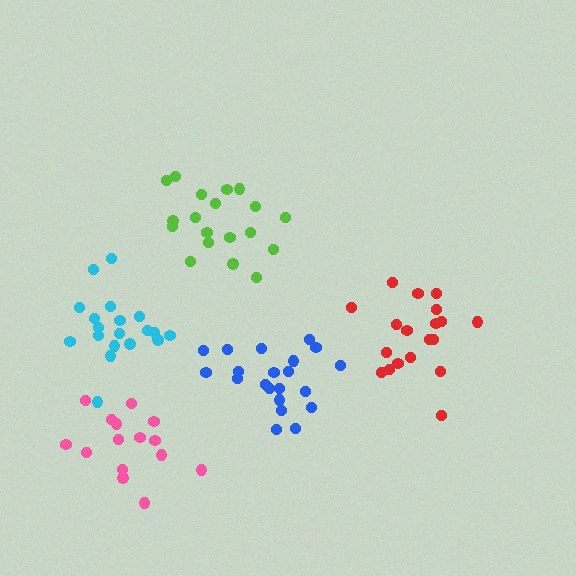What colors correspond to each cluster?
The clusters are colored: lime, red, pink, blue, cyan.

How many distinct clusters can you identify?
There are 5 distinct clusters.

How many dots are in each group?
Group 1: 19 dots, Group 2: 19 dots, Group 3: 15 dots, Group 4: 21 dots, Group 5: 19 dots (93 total).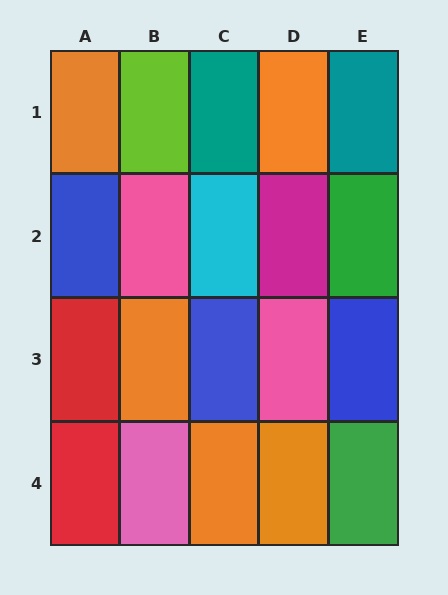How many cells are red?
2 cells are red.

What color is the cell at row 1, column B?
Lime.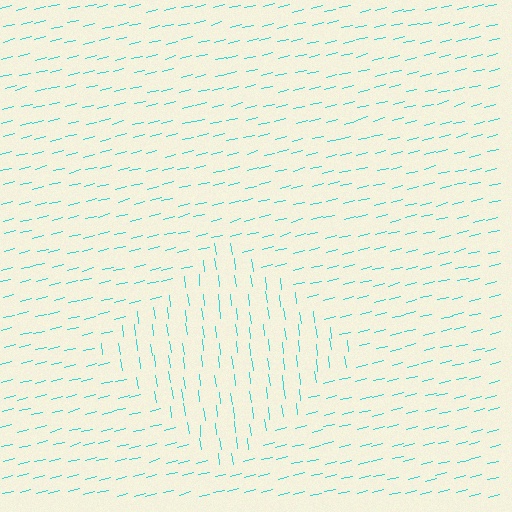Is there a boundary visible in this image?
Yes, there is a texture boundary formed by a change in line orientation.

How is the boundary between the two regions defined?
The boundary is defined purely by a change in line orientation (approximately 83 degrees difference). All lines are the same color and thickness.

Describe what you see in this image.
The image is filled with small cyan line segments. A diamond region in the image has lines oriented differently from the surrounding lines, creating a visible texture boundary.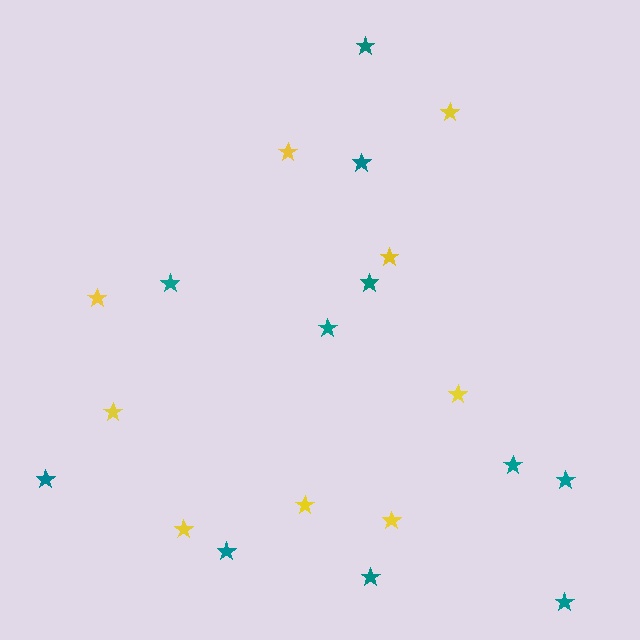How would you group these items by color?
There are 2 groups: one group of teal stars (11) and one group of yellow stars (9).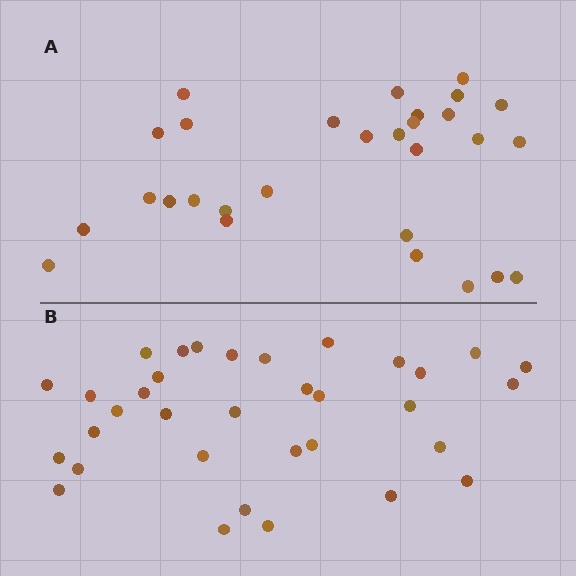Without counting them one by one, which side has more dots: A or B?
Region B (the bottom region) has more dots.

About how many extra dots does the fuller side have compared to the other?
Region B has about 5 more dots than region A.